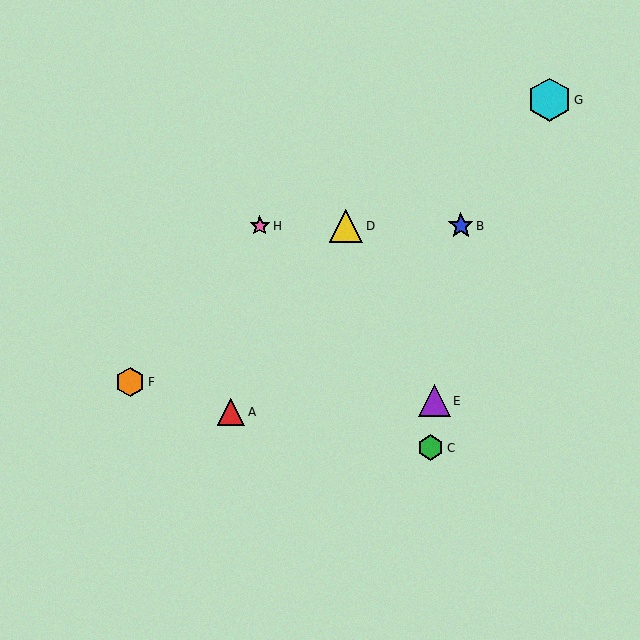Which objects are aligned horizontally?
Objects B, D, H are aligned horizontally.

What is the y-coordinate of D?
Object D is at y≈226.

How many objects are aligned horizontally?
3 objects (B, D, H) are aligned horizontally.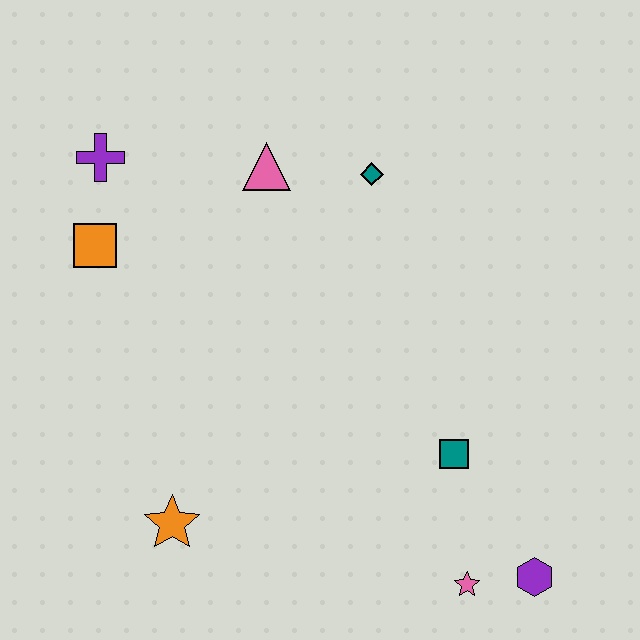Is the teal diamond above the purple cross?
No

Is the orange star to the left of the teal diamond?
Yes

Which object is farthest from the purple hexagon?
The purple cross is farthest from the purple hexagon.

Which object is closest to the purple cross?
The orange square is closest to the purple cross.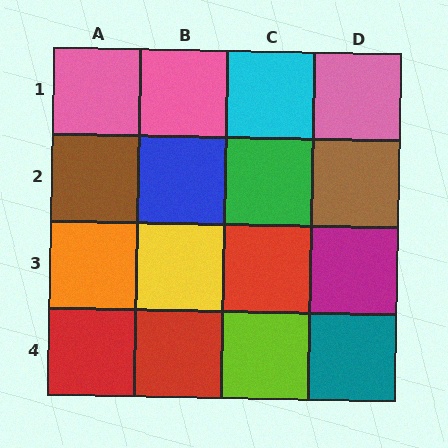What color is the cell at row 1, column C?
Cyan.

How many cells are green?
1 cell is green.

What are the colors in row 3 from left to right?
Orange, yellow, red, magenta.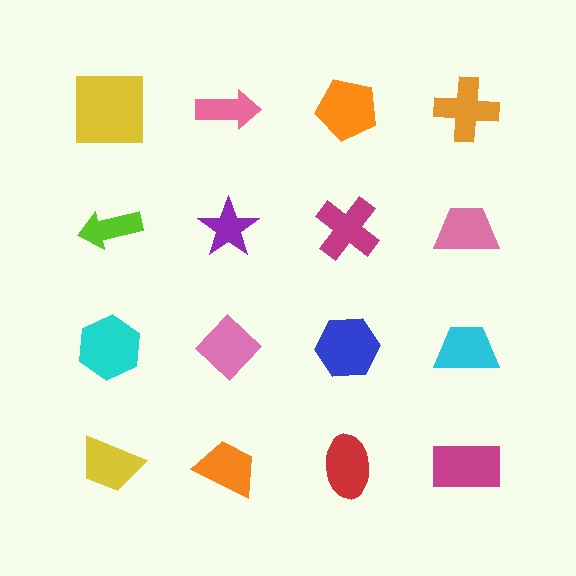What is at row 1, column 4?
An orange cross.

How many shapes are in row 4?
4 shapes.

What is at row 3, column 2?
A pink diamond.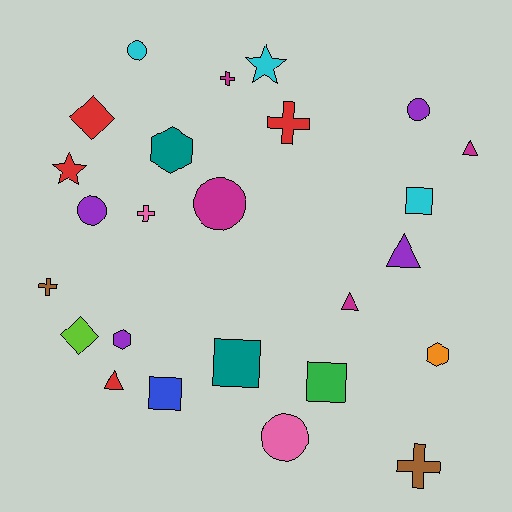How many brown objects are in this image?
There are 2 brown objects.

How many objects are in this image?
There are 25 objects.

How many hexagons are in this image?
There are 3 hexagons.